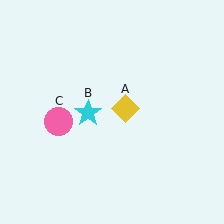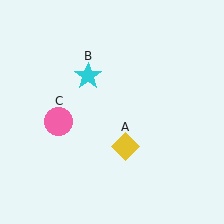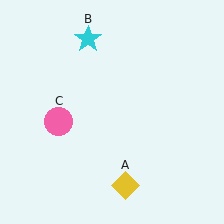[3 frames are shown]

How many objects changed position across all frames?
2 objects changed position: yellow diamond (object A), cyan star (object B).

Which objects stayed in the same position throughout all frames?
Pink circle (object C) remained stationary.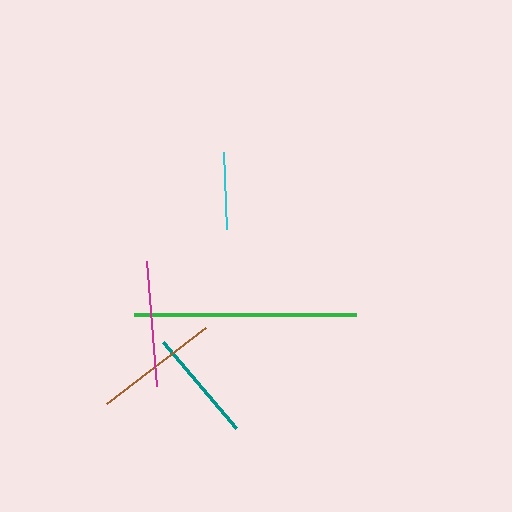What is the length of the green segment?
The green segment is approximately 222 pixels long.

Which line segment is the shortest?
The cyan line is the shortest at approximately 77 pixels.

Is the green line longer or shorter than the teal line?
The green line is longer than the teal line.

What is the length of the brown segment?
The brown segment is approximately 125 pixels long.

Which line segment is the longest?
The green line is the longest at approximately 222 pixels.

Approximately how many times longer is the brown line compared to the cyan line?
The brown line is approximately 1.6 times the length of the cyan line.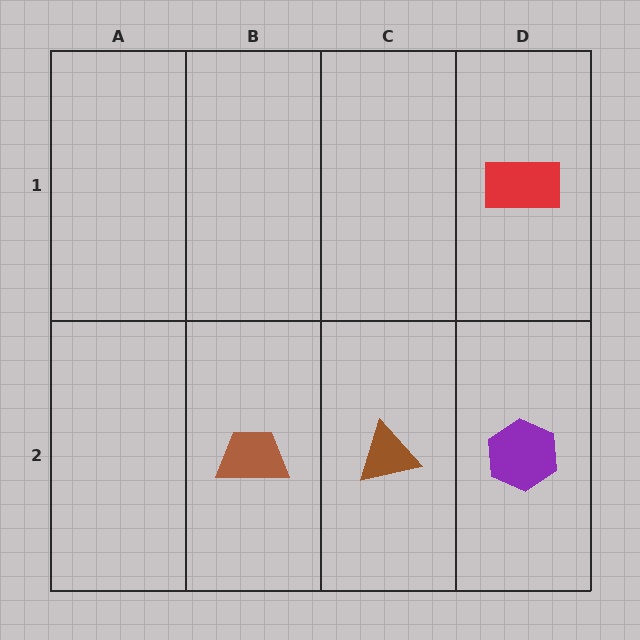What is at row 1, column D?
A red rectangle.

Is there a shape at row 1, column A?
No, that cell is empty.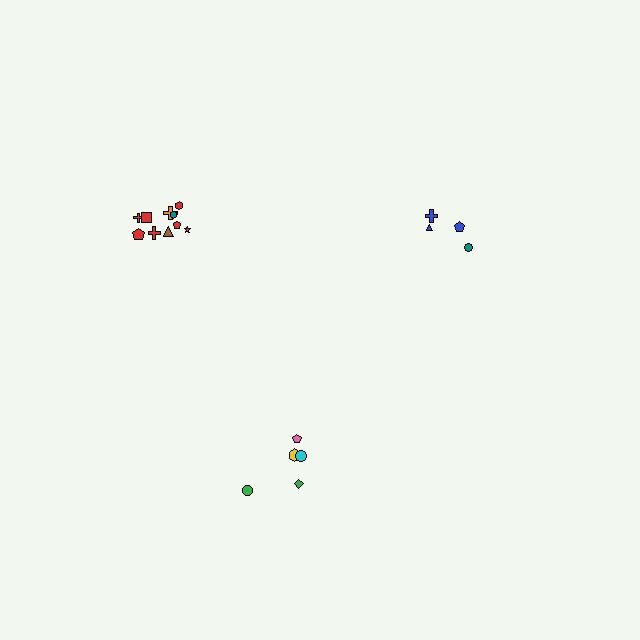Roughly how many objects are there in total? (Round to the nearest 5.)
Roughly 20 objects in total.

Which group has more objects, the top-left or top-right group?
The top-left group.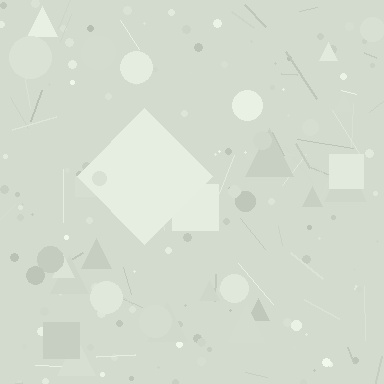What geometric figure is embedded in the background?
A diamond is embedded in the background.